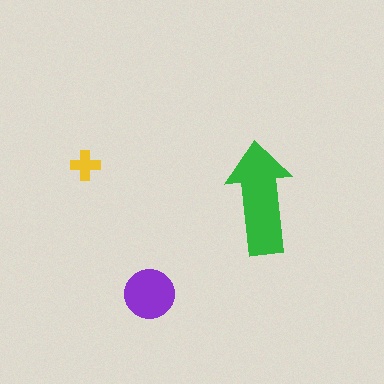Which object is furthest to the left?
The yellow cross is leftmost.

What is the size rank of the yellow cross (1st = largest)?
3rd.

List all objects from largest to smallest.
The green arrow, the purple circle, the yellow cross.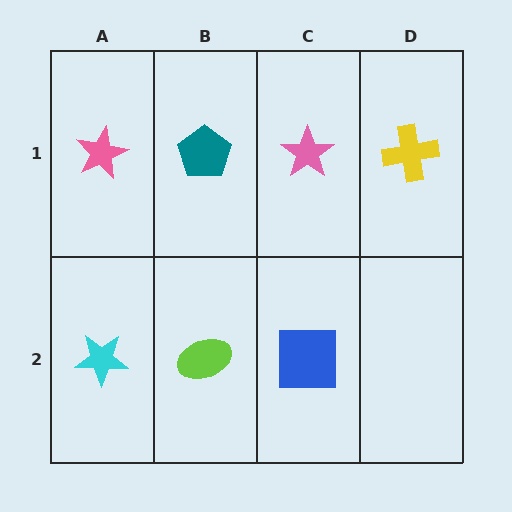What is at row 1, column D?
A yellow cross.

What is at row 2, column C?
A blue square.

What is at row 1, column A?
A pink star.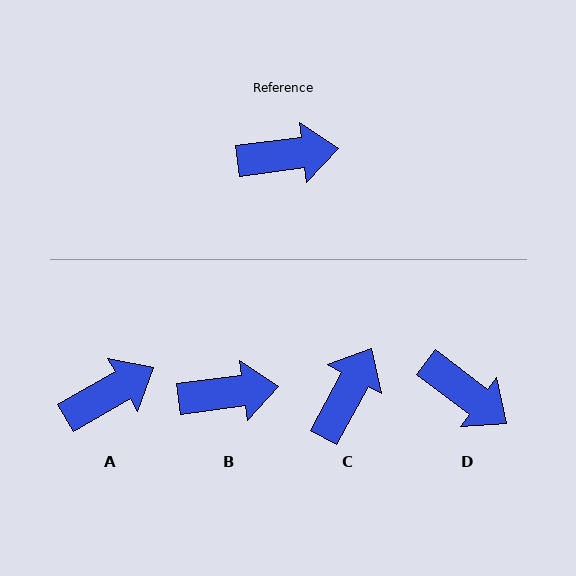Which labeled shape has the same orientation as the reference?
B.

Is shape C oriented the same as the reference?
No, it is off by about 55 degrees.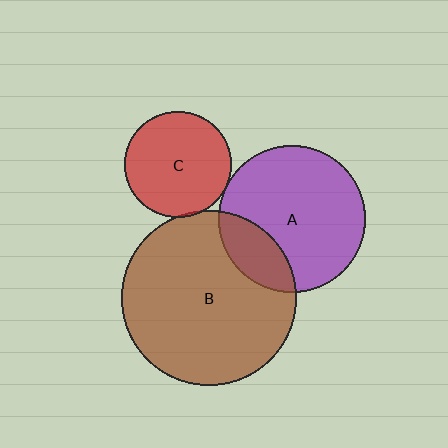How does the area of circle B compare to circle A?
Approximately 1.4 times.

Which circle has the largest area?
Circle B (brown).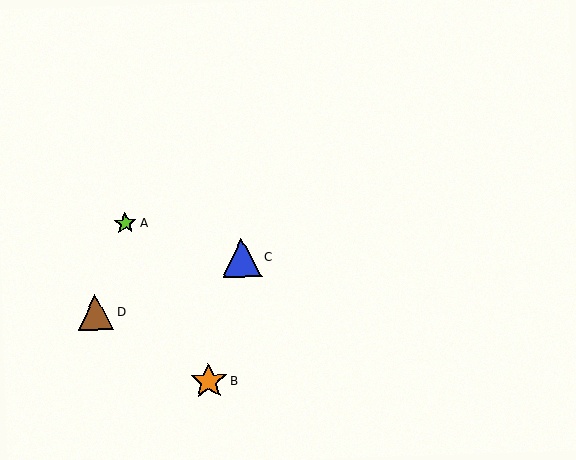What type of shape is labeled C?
Shape C is a blue triangle.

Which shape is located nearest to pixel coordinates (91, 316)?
The brown triangle (labeled D) at (96, 312) is nearest to that location.